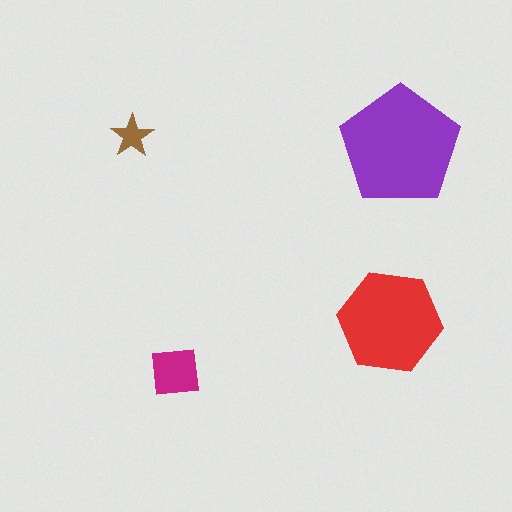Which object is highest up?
The brown star is topmost.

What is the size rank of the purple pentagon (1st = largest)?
1st.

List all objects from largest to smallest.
The purple pentagon, the red hexagon, the magenta square, the brown star.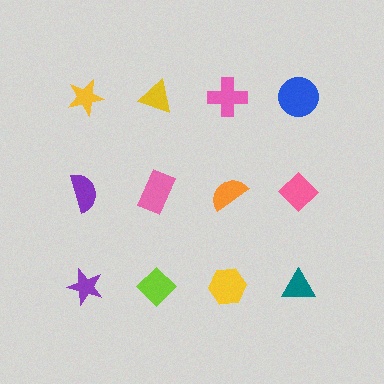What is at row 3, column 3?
A yellow hexagon.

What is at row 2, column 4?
A pink diamond.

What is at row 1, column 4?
A blue circle.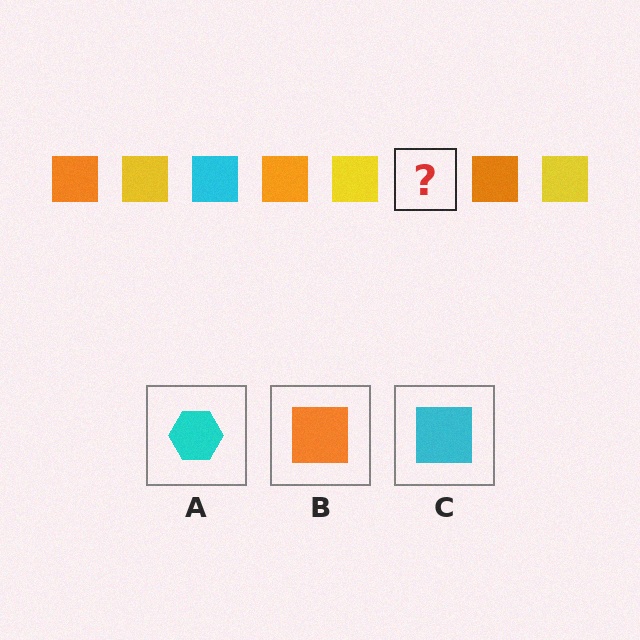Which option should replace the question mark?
Option C.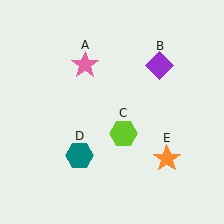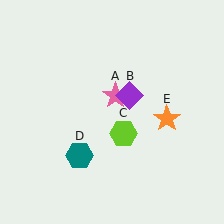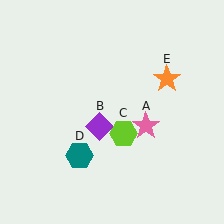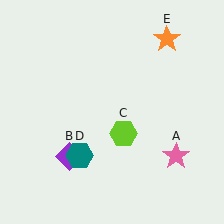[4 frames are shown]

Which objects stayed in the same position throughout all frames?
Lime hexagon (object C) and teal hexagon (object D) remained stationary.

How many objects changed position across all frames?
3 objects changed position: pink star (object A), purple diamond (object B), orange star (object E).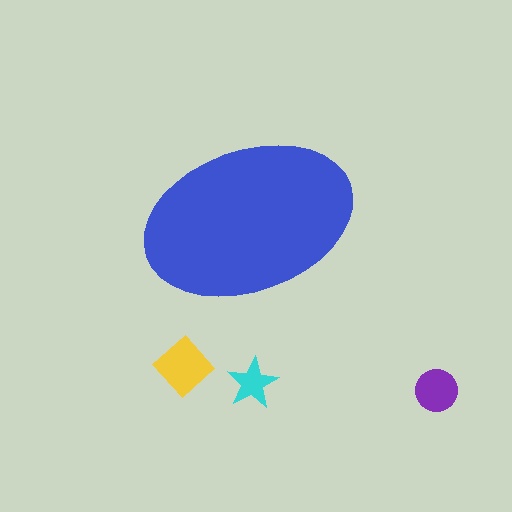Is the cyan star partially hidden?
No, the cyan star is fully visible.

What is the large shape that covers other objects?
A blue ellipse.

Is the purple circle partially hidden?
No, the purple circle is fully visible.